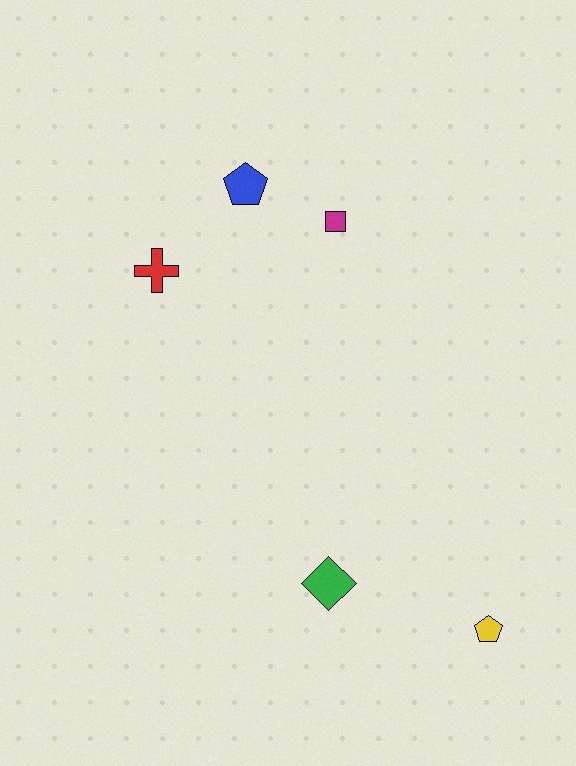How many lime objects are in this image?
There are no lime objects.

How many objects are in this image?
There are 5 objects.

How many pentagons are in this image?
There are 2 pentagons.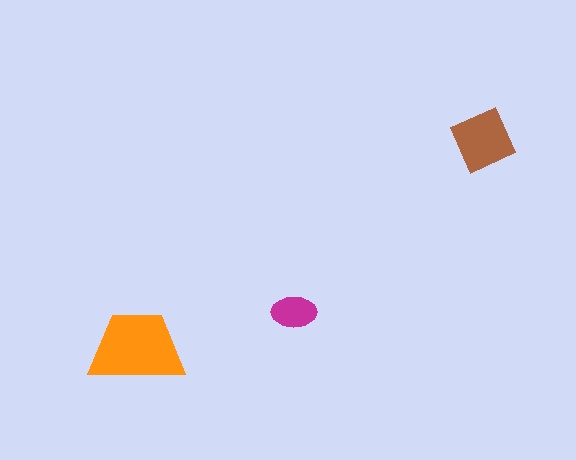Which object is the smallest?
The magenta ellipse.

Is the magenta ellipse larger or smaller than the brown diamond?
Smaller.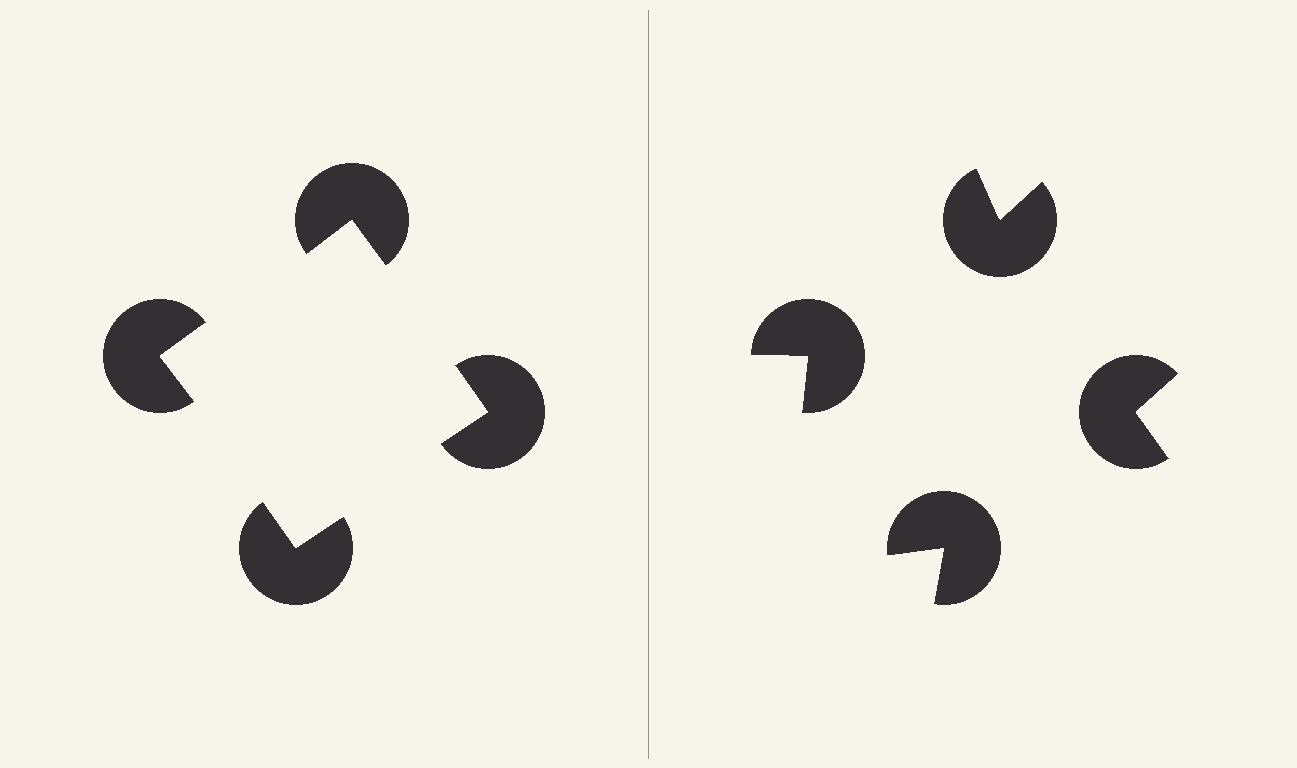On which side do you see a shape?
An illusory square appears on the left side. On the right side the wedge cuts are rotated, so no coherent shape forms.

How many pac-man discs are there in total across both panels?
8 — 4 on each side.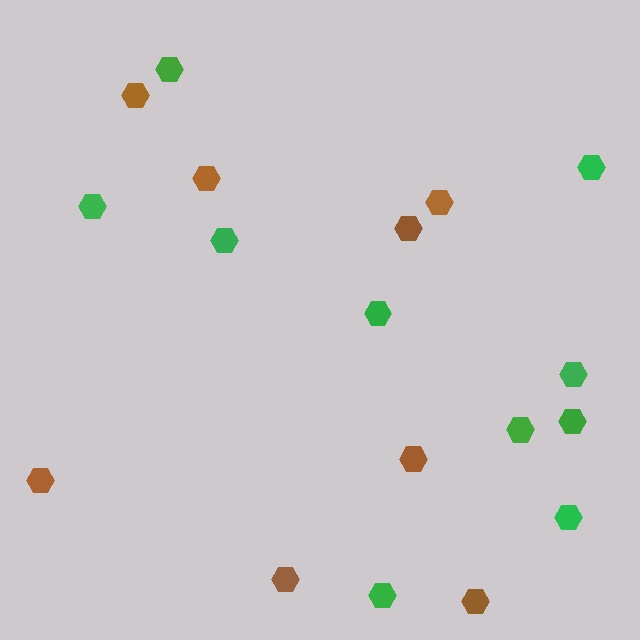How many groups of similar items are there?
There are 2 groups: one group of green hexagons (10) and one group of brown hexagons (8).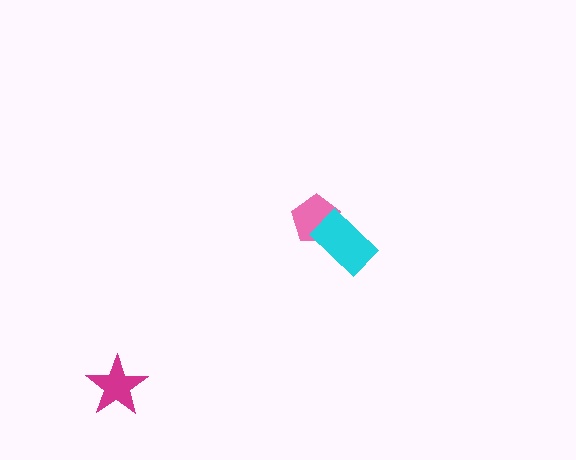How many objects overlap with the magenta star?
0 objects overlap with the magenta star.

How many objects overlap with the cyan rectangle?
1 object overlaps with the cyan rectangle.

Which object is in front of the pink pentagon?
The cyan rectangle is in front of the pink pentagon.